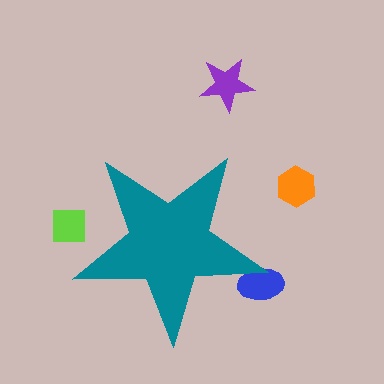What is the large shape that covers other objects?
A teal star.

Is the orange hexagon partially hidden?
No, the orange hexagon is fully visible.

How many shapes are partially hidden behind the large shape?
2 shapes are partially hidden.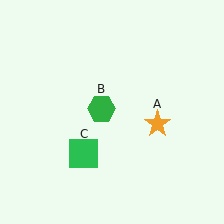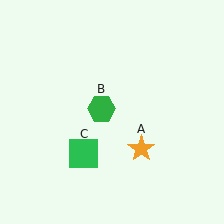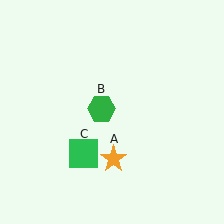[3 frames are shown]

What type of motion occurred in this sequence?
The orange star (object A) rotated clockwise around the center of the scene.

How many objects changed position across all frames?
1 object changed position: orange star (object A).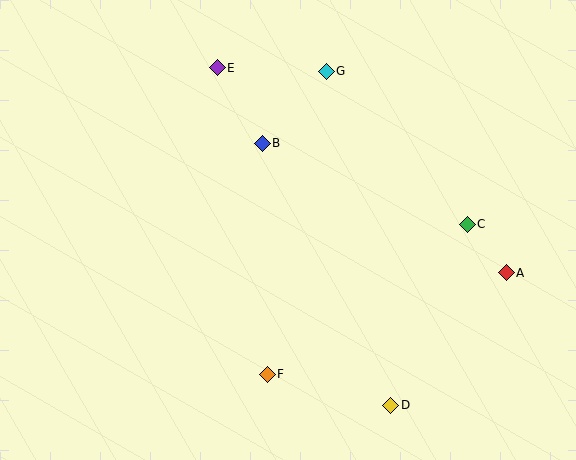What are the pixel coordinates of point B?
Point B is at (262, 143).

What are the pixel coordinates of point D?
Point D is at (391, 405).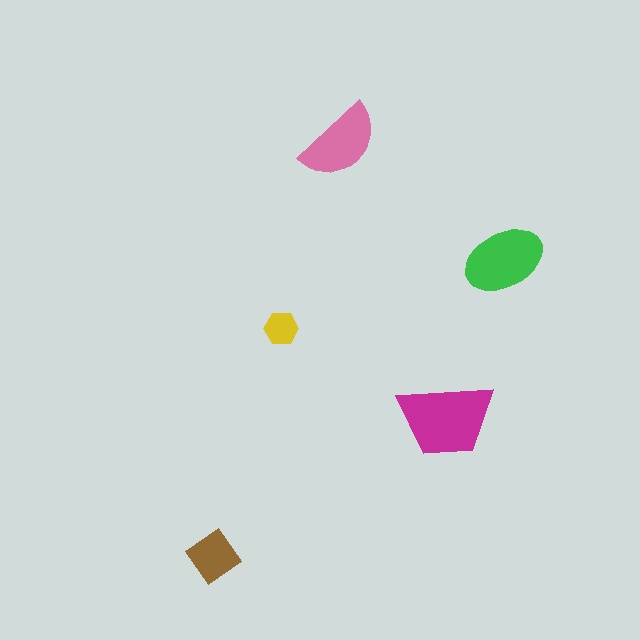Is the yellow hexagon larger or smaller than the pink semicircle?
Smaller.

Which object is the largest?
The magenta trapezoid.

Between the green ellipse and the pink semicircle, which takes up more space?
The green ellipse.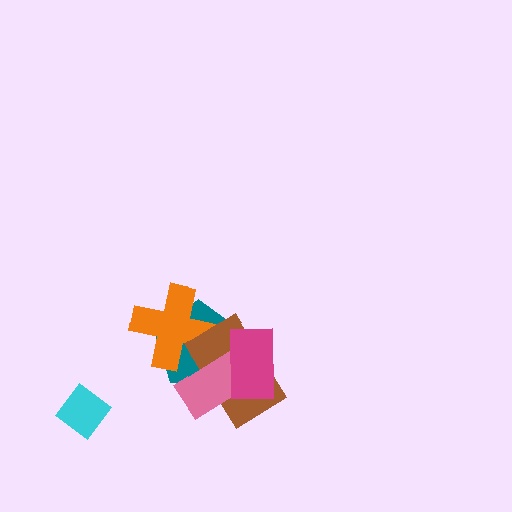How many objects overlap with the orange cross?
2 objects overlap with the orange cross.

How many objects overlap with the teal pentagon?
4 objects overlap with the teal pentagon.